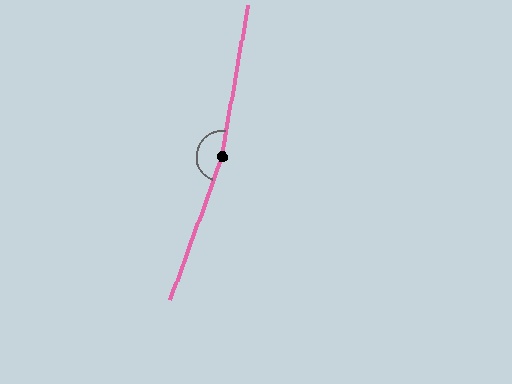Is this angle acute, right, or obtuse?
It is obtuse.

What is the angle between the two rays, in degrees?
Approximately 170 degrees.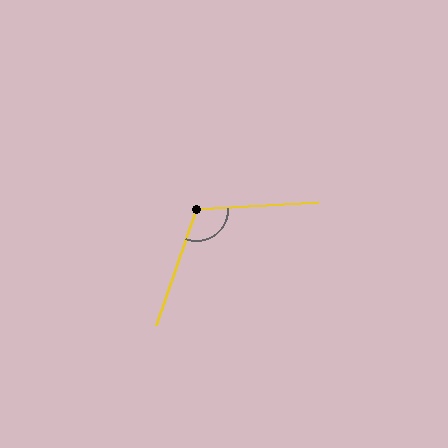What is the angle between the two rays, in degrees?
Approximately 113 degrees.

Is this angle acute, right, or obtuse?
It is obtuse.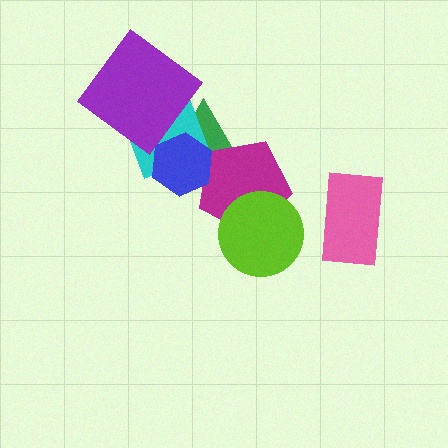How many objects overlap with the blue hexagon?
3 objects overlap with the blue hexagon.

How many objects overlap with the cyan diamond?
3 objects overlap with the cyan diamond.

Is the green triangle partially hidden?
Yes, it is partially covered by another shape.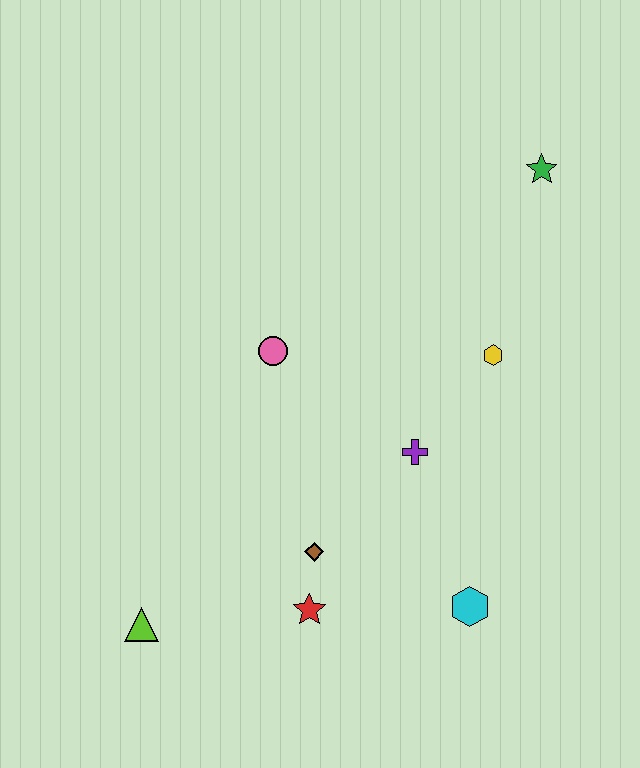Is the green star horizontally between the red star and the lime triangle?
No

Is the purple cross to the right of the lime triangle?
Yes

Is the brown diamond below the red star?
No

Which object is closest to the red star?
The brown diamond is closest to the red star.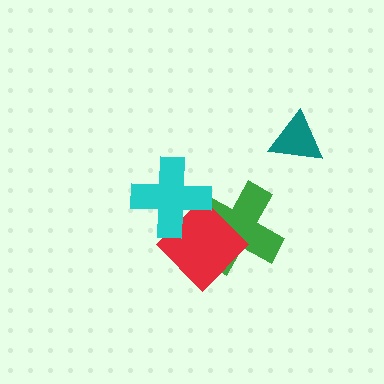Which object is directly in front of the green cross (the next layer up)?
The red diamond is directly in front of the green cross.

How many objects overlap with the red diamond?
2 objects overlap with the red diamond.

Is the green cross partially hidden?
Yes, it is partially covered by another shape.